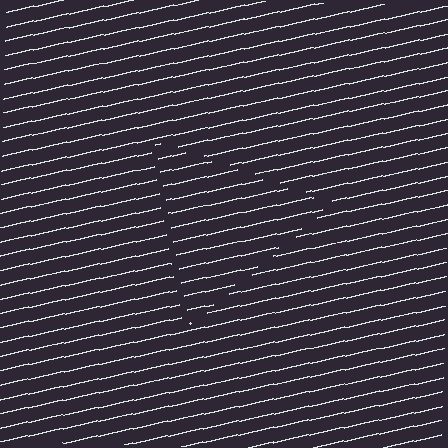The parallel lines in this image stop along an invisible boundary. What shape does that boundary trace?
An illusory triangle. The interior of the shape contains the same grating, shifted by half a period — the contour is defined by the phase discontinuity where line-ends from the inner and outer gratings abut.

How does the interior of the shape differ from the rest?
The interior of the shape contains the same grating, shifted by half a period — the contour is defined by the phase discontinuity where line-ends from the inner and outer gratings abut.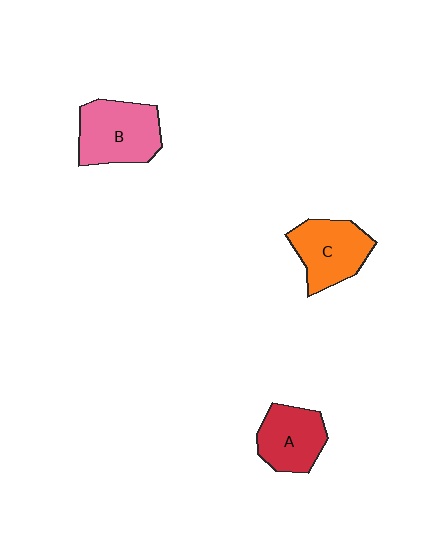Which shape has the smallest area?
Shape A (red).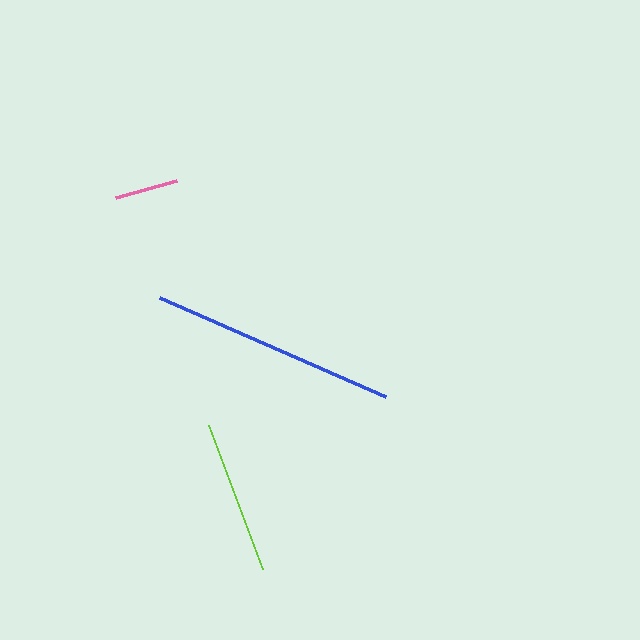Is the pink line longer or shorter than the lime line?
The lime line is longer than the pink line.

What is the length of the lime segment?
The lime segment is approximately 154 pixels long.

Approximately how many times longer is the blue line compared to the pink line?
The blue line is approximately 3.9 times the length of the pink line.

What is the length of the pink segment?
The pink segment is approximately 64 pixels long.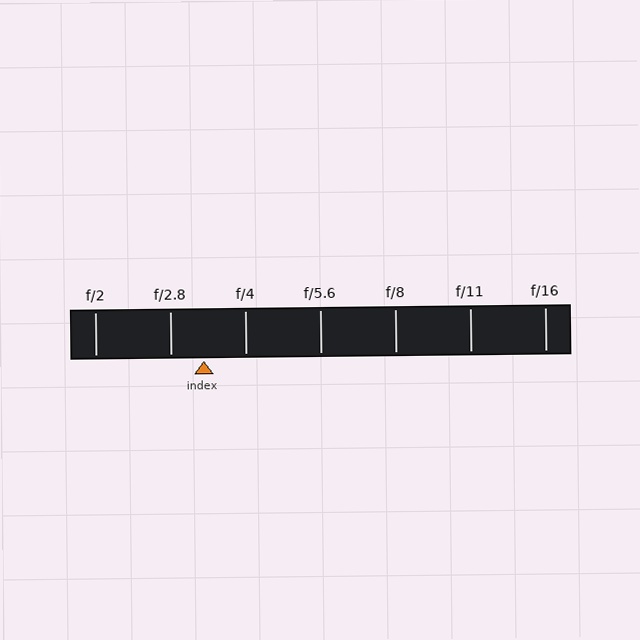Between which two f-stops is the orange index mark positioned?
The index mark is between f/2.8 and f/4.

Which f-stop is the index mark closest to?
The index mark is closest to f/2.8.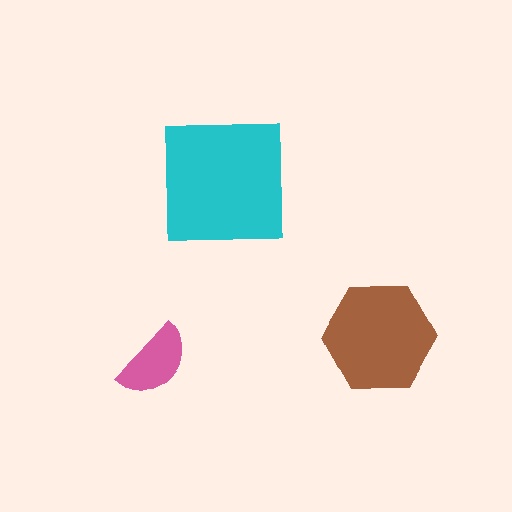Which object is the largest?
The cyan square.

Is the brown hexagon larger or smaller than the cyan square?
Smaller.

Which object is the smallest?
The pink semicircle.